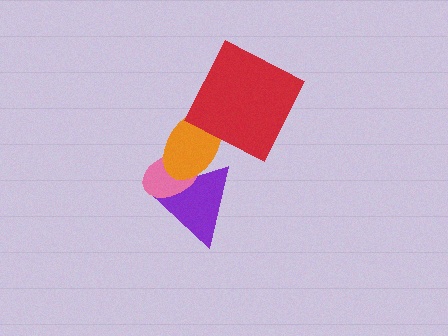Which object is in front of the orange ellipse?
The red square is in front of the orange ellipse.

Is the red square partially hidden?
No, no other shape covers it.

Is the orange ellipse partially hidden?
Yes, it is partially covered by another shape.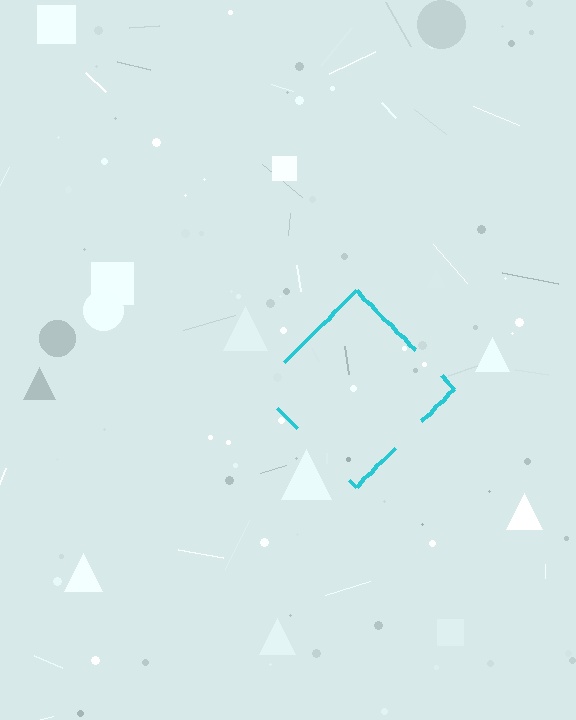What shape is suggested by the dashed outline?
The dashed outline suggests a diamond.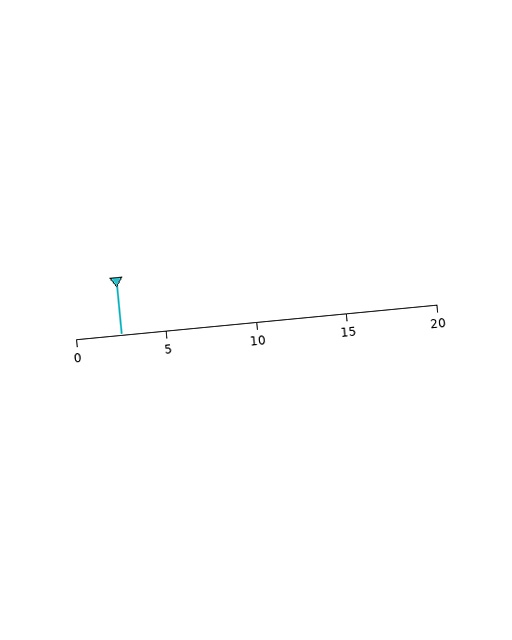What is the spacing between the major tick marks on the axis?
The major ticks are spaced 5 apart.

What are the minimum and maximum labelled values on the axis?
The axis runs from 0 to 20.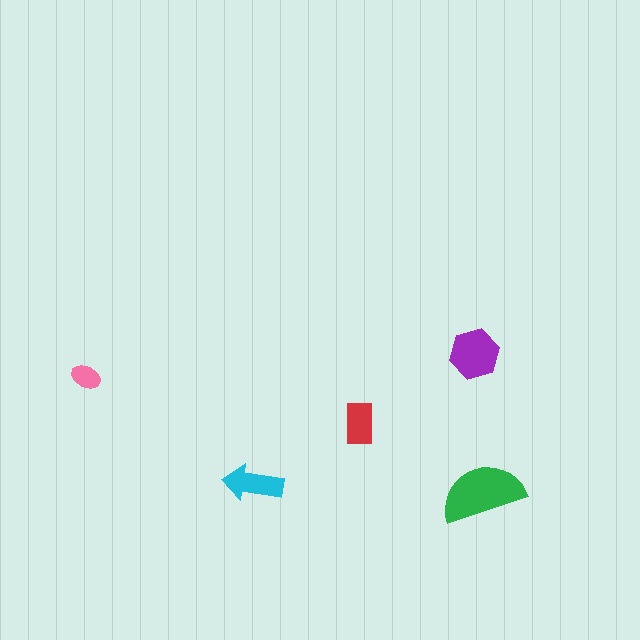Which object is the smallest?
The pink ellipse.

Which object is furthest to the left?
The pink ellipse is leftmost.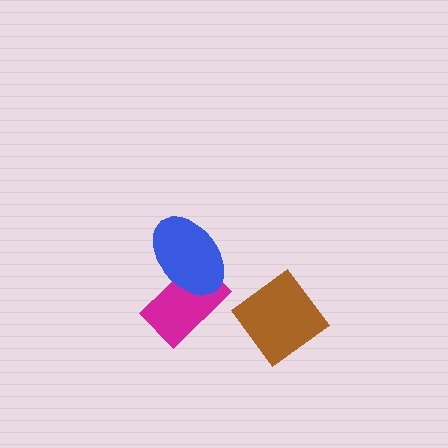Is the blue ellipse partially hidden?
No, no other shape covers it.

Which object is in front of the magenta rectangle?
The blue ellipse is in front of the magenta rectangle.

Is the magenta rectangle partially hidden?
Yes, it is partially covered by another shape.